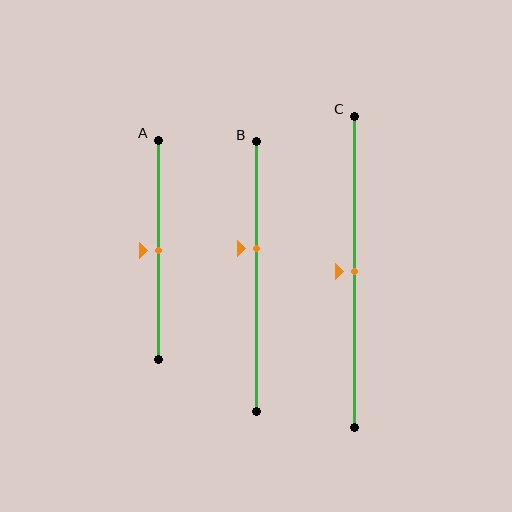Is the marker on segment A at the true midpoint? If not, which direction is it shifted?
Yes, the marker on segment A is at the true midpoint.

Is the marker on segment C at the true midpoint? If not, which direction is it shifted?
Yes, the marker on segment C is at the true midpoint.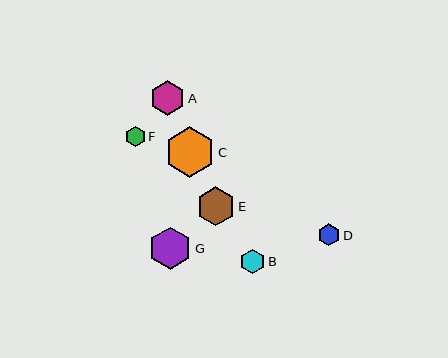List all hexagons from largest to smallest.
From largest to smallest: C, G, E, A, B, D, F.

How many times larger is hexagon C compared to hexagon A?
Hexagon C is approximately 1.4 times the size of hexagon A.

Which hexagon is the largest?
Hexagon C is the largest with a size of approximately 50 pixels.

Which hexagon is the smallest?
Hexagon F is the smallest with a size of approximately 20 pixels.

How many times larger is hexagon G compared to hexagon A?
Hexagon G is approximately 1.2 times the size of hexagon A.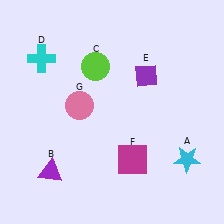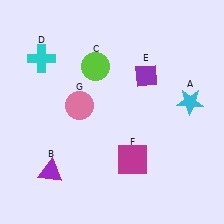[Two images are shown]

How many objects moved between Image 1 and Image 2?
1 object moved between the two images.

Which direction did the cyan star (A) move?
The cyan star (A) moved up.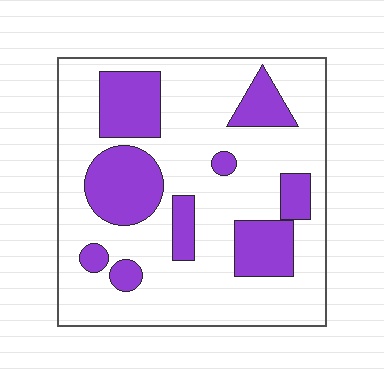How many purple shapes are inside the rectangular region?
9.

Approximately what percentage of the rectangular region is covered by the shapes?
Approximately 25%.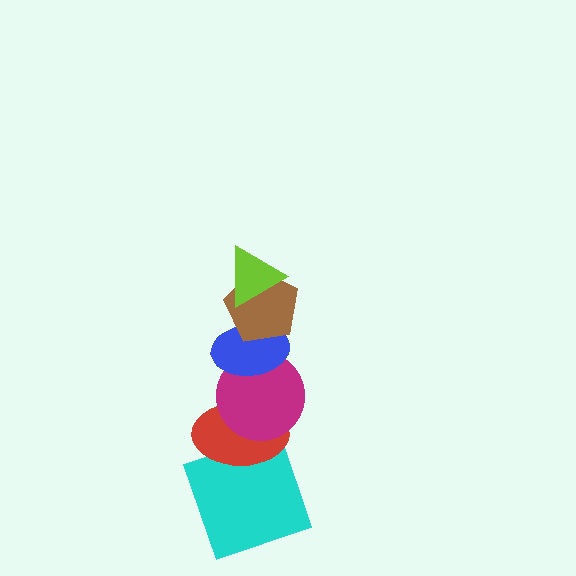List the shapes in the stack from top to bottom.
From top to bottom: the lime triangle, the brown pentagon, the blue ellipse, the magenta circle, the red ellipse, the cyan square.